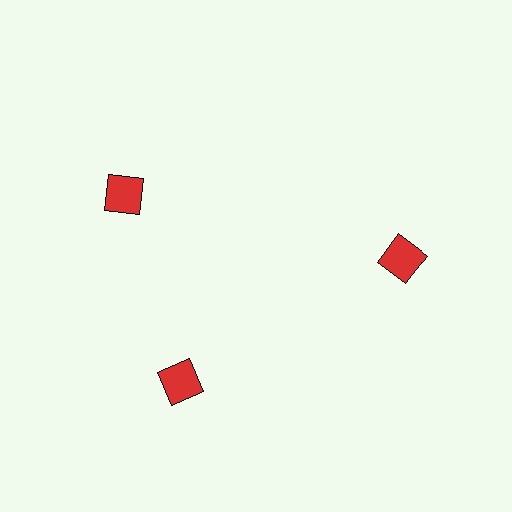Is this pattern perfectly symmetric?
No. The 3 red squares are arranged in a ring, but one element near the 11 o'clock position is rotated out of alignment along the ring, breaking the 3-fold rotational symmetry.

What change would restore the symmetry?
The symmetry would be restored by rotating it back into even spacing with its neighbors so that all 3 squares sit at equal angles and equal distance from the center.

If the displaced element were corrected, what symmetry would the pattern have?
It would have 3-fold rotational symmetry — the pattern would map onto itself every 120 degrees.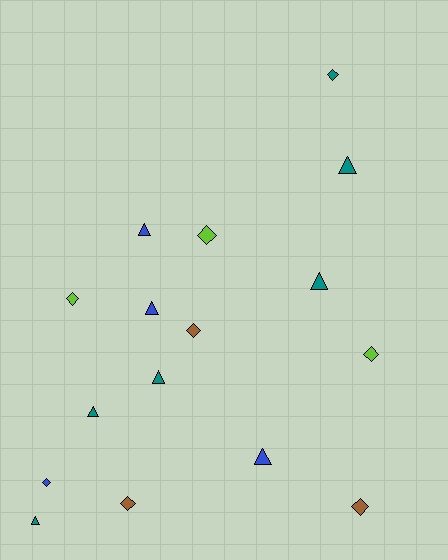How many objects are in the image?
There are 16 objects.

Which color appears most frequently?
Teal, with 6 objects.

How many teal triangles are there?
There are 5 teal triangles.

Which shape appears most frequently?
Triangle, with 8 objects.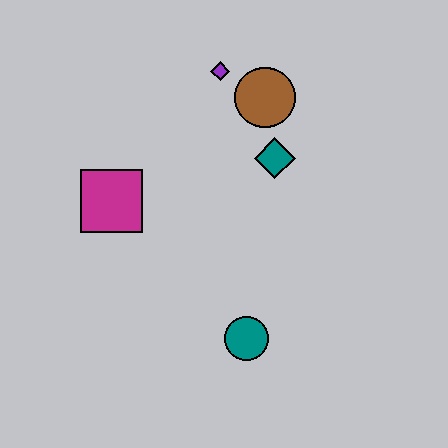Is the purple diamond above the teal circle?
Yes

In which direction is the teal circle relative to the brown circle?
The teal circle is below the brown circle.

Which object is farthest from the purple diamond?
The teal circle is farthest from the purple diamond.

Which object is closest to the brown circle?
The purple diamond is closest to the brown circle.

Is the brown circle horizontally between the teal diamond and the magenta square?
Yes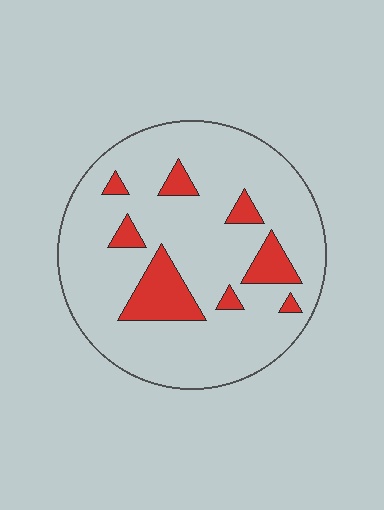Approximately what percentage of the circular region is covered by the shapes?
Approximately 15%.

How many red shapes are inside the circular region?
8.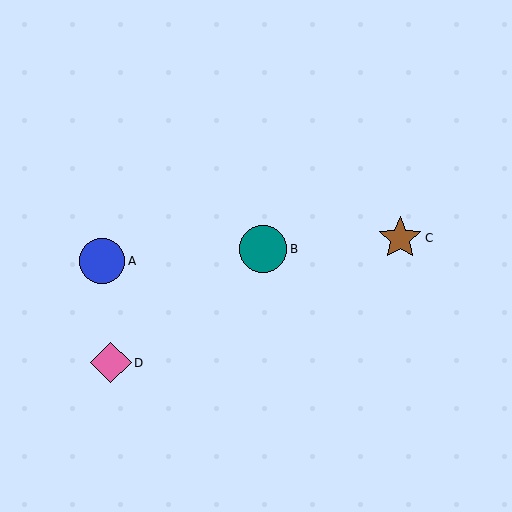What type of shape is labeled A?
Shape A is a blue circle.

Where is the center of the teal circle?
The center of the teal circle is at (263, 249).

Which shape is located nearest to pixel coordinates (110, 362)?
The pink diamond (labeled D) at (111, 363) is nearest to that location.